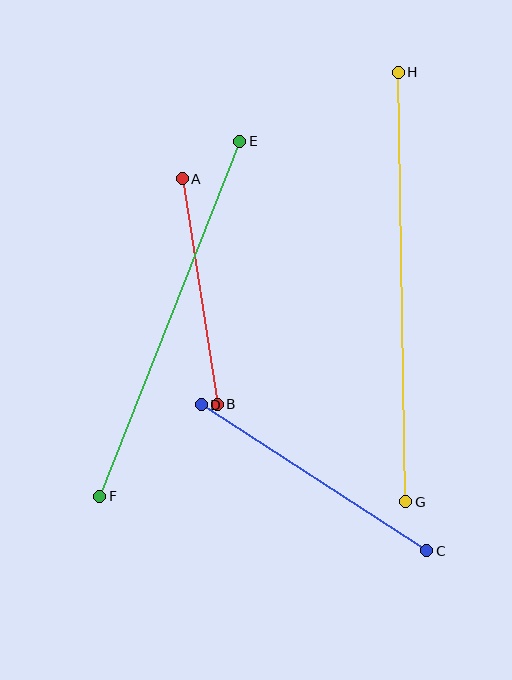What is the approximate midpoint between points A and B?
The midpoint is at approximately (200, 292) pixels.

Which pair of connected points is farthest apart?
Points G and H are farthest apart.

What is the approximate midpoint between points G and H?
The midpoint is at approximately (402, 287) pixels.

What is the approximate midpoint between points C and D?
The midpoint is at approximately (314, 478) pixels.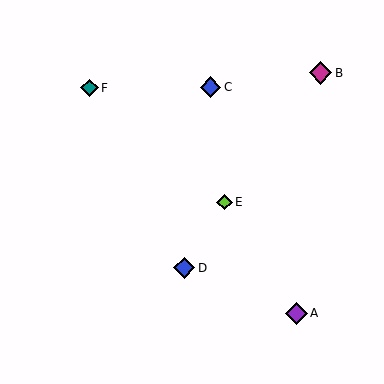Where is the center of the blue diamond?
The center of the blue diamond is at (184, 268).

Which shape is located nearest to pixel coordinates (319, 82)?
The magenta diamond (labeled B) at (320, 73) is nearest to that location.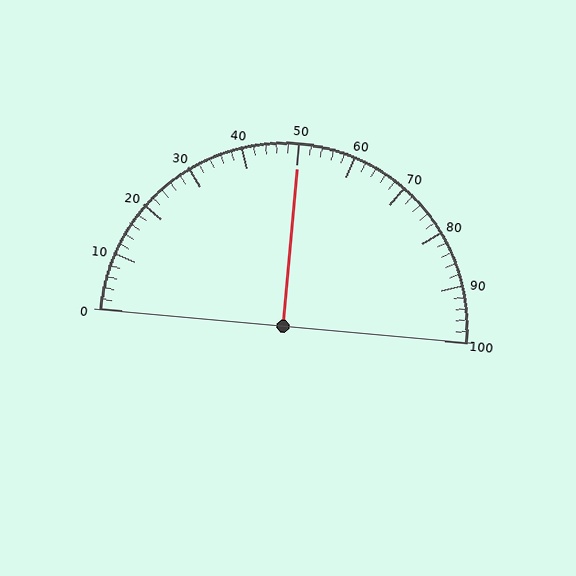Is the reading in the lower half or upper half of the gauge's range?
The reading is in the upper half of the range (0 to 100).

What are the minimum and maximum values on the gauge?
The gauge ranges from 0 to 100.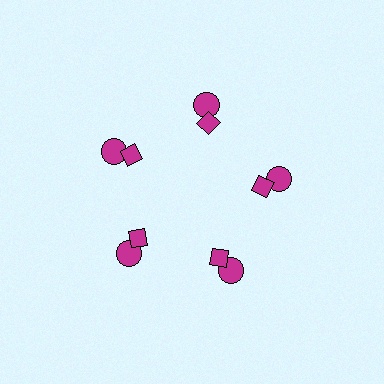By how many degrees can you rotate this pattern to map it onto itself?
The pattern maps onto itself every 72 degrees of rotation.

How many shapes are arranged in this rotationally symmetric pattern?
There are 10 shapes, arranged in 5 groups of 2.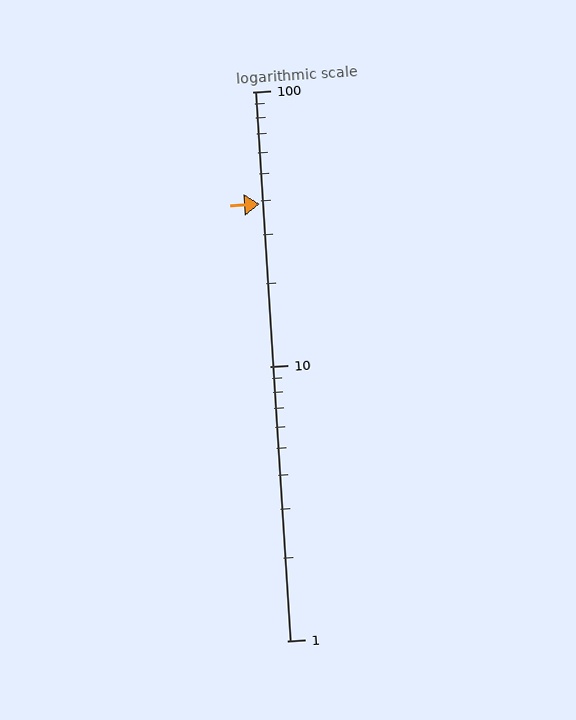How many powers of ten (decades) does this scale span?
The scale spans 2 decades, from 1 to 100.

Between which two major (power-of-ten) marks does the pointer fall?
The pointer is between 10 and 100.